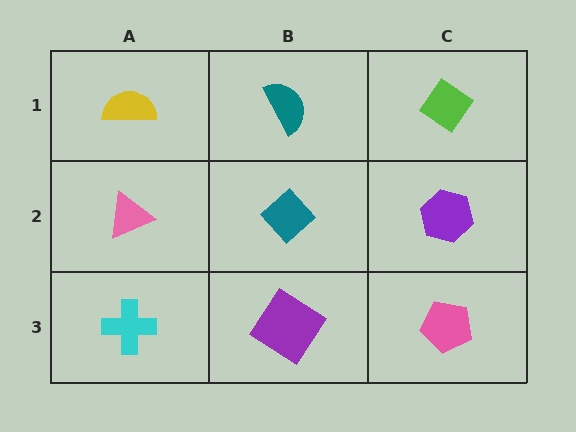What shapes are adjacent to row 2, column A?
A yellow semicircle (row 1, column A), a cyan cross (row 3, column A), a teal diamond (row 2, column B).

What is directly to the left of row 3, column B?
A cyan cross.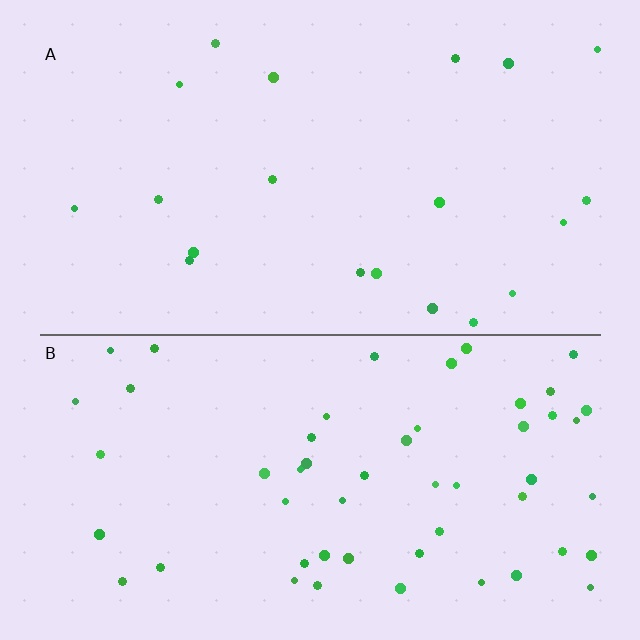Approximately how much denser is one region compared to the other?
Approximately 2.7× — region B over region A.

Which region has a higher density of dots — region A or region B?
B (the bottom).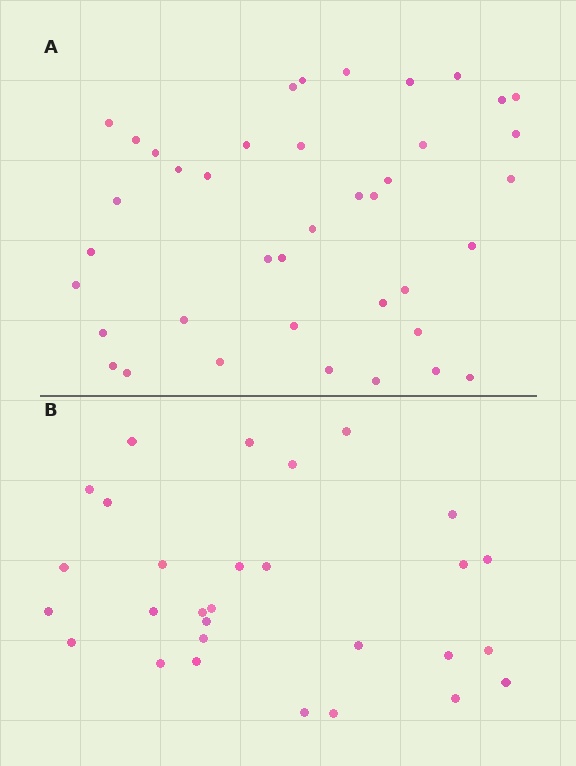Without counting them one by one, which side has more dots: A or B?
Region A (the top region) has more dots.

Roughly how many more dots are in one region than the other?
Region A has roughly 12 or so more dots than region B.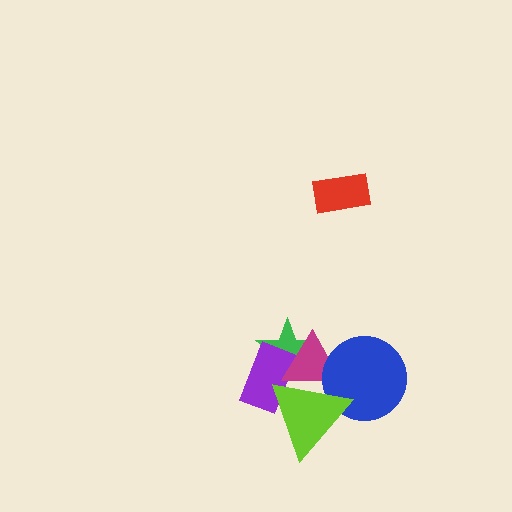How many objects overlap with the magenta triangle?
4 objects overlap with the magenta triangle.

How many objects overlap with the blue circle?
2 objects overlap with the blue circle.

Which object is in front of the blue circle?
The lime triangle is in front of the blue circle.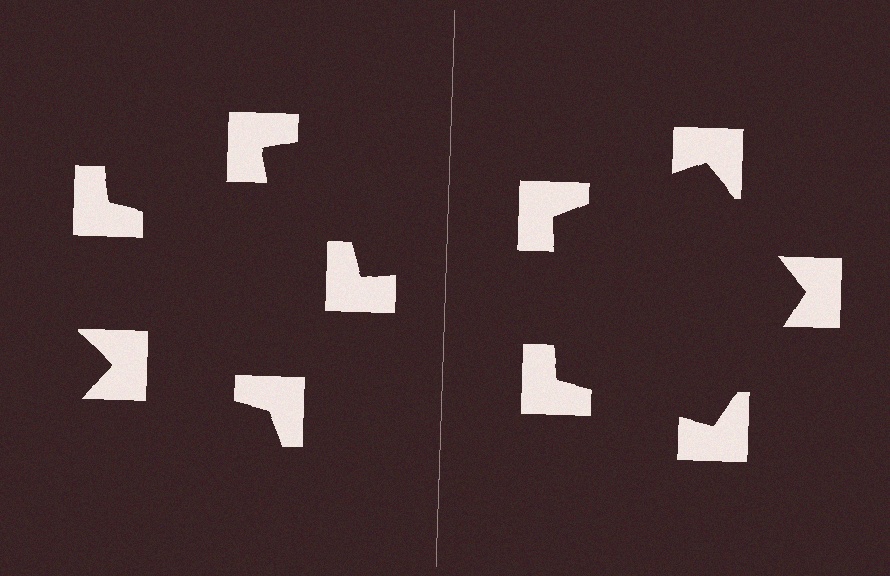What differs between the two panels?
The notched squares are positioned identically on both sides; only the wedge orientations differ. On the right they align to a pentagon; on the left they are misaligned.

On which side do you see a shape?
An illusory pentagon appears on the right side. On the left side the wedge cuts are rotated, so no coherent shape forms.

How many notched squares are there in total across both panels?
10 — 5 on each side.